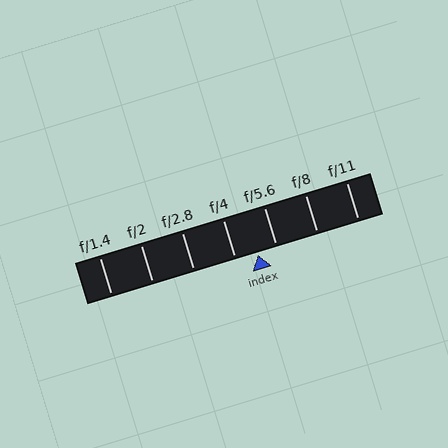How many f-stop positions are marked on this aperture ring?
There are 7 f-stop positions marked.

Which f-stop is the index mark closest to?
The index mark is closest to f/5.6.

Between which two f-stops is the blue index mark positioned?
The index mark is between f/4 and f/5.6.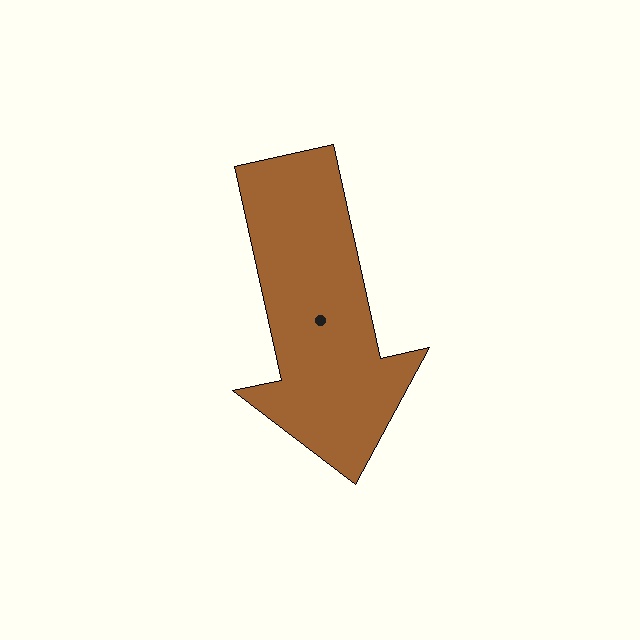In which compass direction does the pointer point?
South.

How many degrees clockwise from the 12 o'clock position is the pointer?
Approximately 168 degrees.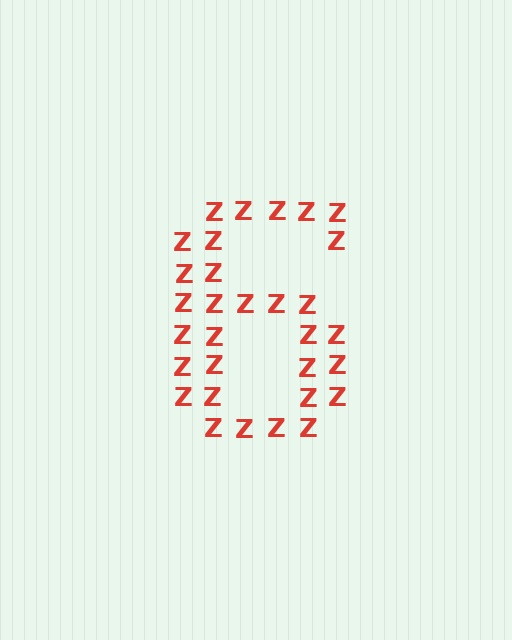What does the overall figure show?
The overall figure shows the digit 6.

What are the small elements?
The small elements are letter Z's.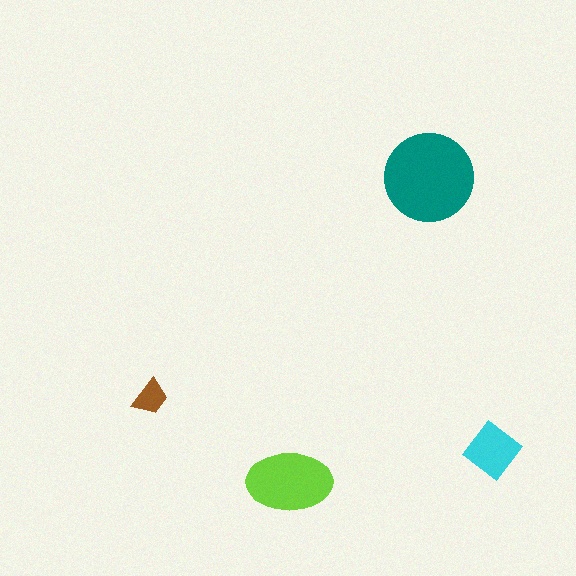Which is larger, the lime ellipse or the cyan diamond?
The lime ellipse.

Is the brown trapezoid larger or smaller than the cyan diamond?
Smaller.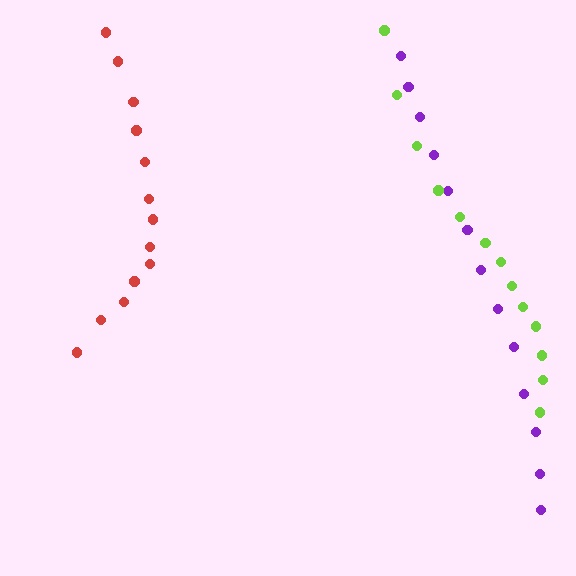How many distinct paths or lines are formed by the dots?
There are 3 distinct paths.